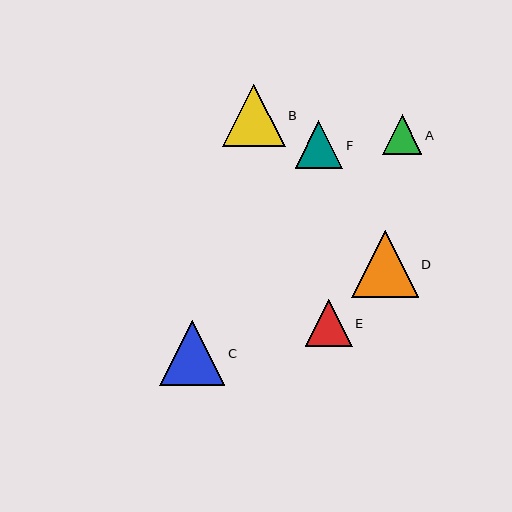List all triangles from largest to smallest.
From largest to smallest: D, C, B, F, E, A.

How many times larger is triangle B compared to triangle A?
Triangle B is approximately 1.6 times the size of triangle A.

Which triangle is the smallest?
Triangle A is the smallest with a size of approximately 39 pixels.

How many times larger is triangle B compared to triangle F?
Triangle B is approximately 1.3 times the size of triangle F.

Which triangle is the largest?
Triangle D is the largest with a size of approximately 66 pixels.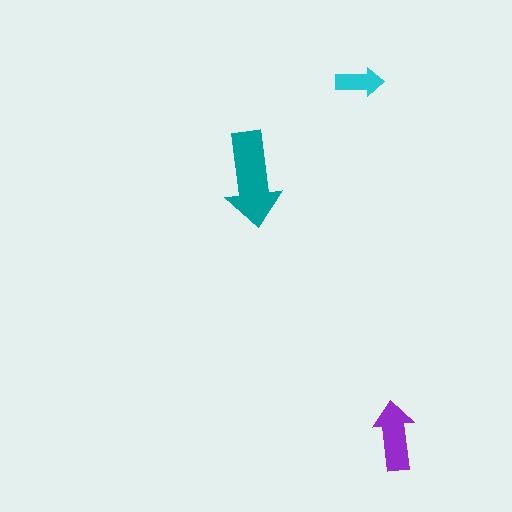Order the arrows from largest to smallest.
the teal one, the purple one, the cyan one.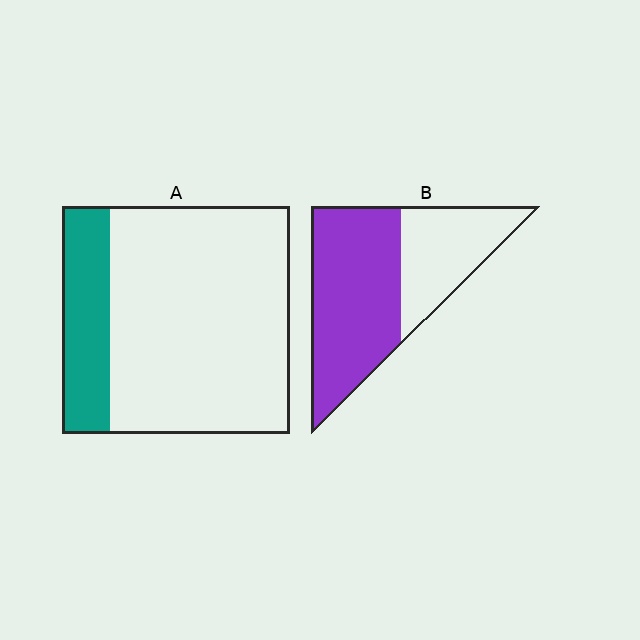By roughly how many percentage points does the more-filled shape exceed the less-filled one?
By roughly 40 percentage points (B over A).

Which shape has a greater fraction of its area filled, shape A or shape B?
Shape B.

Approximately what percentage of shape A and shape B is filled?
A is approximately 20% and B is approximately 65%.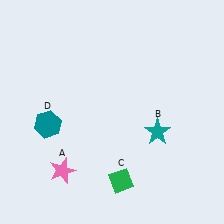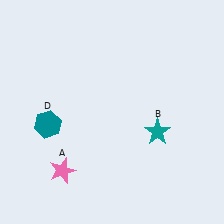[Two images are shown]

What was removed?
The green diamond (C) was removed in Image 2.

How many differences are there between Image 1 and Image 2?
There is 1 difference between the two images.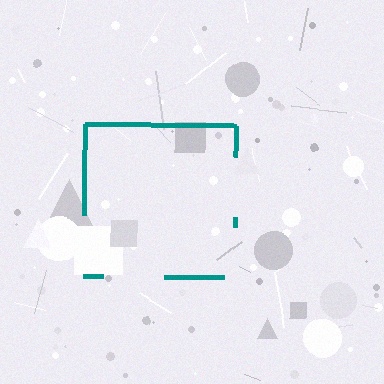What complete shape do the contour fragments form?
The contour fragments form a square.